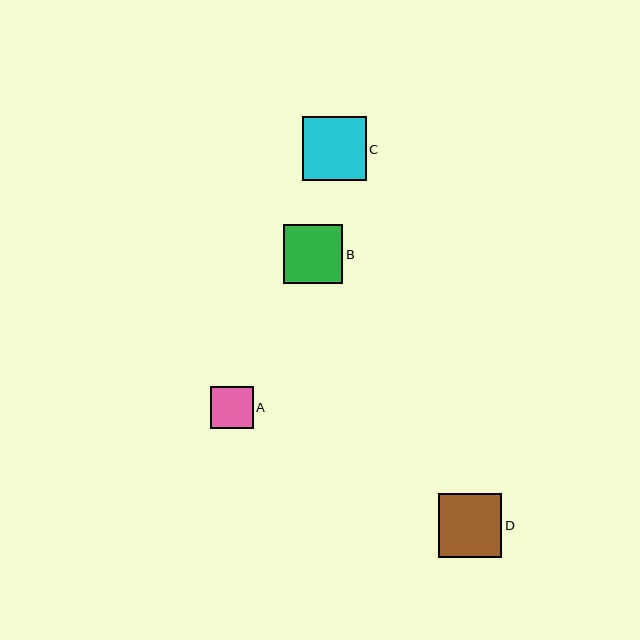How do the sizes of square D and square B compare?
Square D and square B are approximately the same size.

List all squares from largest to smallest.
From largest to smallest: C, D, B, A.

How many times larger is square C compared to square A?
Square C is approximately 1.5 times the size of square A.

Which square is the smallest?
Square A is the smallest with a size of approximately 43 pixels.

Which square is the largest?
Square C is the largest with a size of approximately 64 pixels.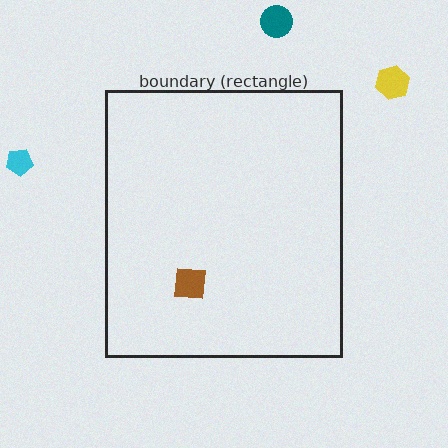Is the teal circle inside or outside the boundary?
Outside.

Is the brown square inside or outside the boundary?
Inside.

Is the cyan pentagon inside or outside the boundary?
Outside.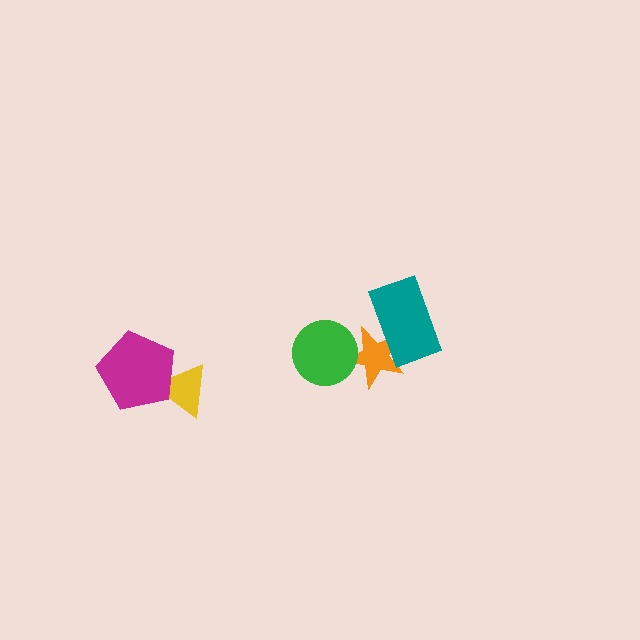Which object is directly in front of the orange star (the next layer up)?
The teal rectangle is directly in front of the orange star.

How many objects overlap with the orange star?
2 objects overlap with the orange star.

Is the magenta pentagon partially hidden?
No, no other shape covers it.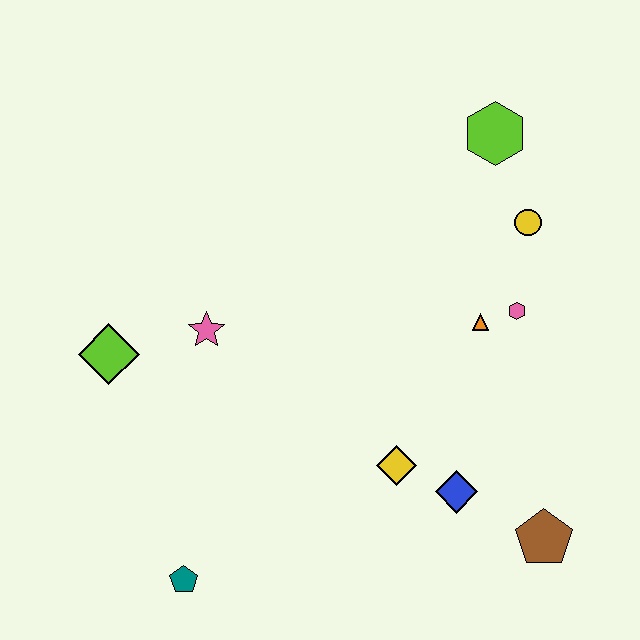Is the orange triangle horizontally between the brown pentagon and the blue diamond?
Yes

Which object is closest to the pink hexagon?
The orange triangle is closest to the pink hexagon.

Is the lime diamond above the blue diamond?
Yes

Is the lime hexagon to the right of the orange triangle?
Yes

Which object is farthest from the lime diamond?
The brown pentagon is farthest from the lime diamond.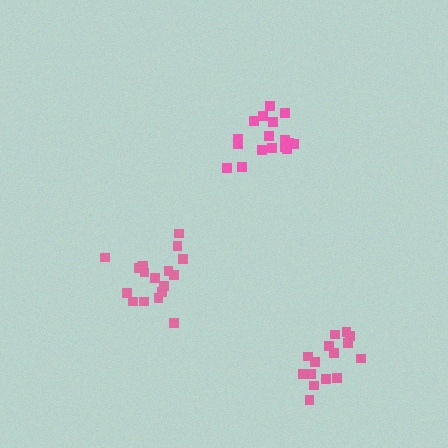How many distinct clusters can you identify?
There are 3 distinct clusters.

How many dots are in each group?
Group 1: 18 dots, Group 2: 18 dots, Group 3: 15 dots (51 total).